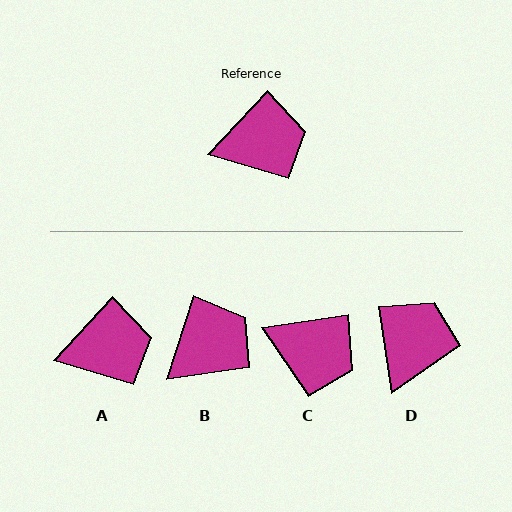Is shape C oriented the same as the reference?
No, it is off by about 39 degrees.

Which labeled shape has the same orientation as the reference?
A.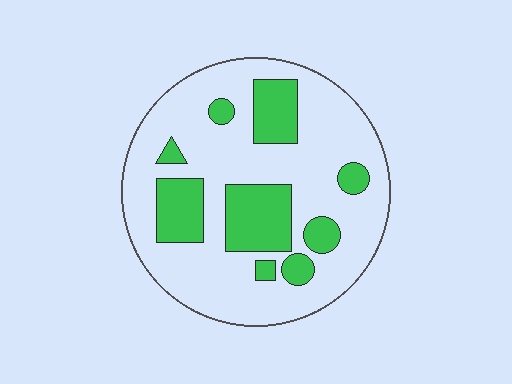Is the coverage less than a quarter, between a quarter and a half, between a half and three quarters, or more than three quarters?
Between a quarter and a half.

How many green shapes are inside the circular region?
9.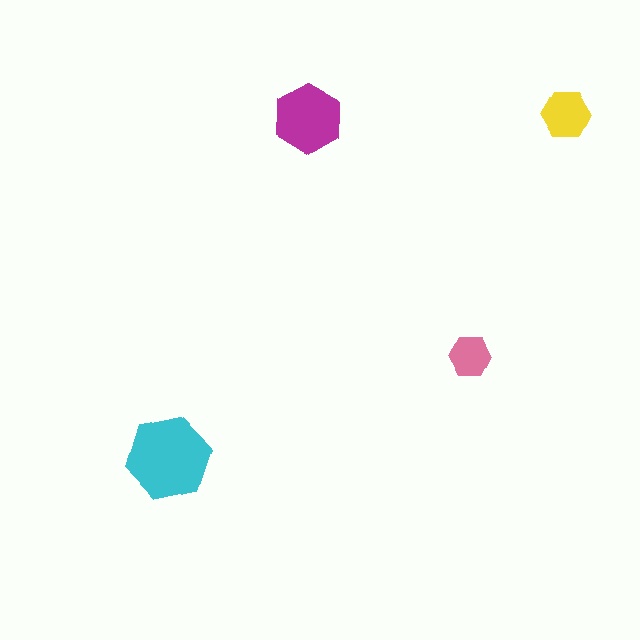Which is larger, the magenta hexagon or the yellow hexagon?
The magenta one.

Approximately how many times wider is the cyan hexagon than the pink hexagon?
About 2 times wider.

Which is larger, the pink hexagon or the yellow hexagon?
The yellow one.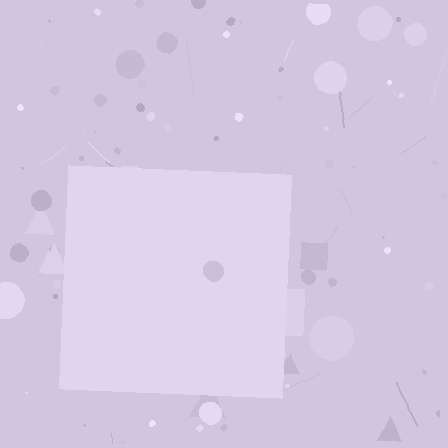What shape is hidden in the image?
A square is hidden in the image.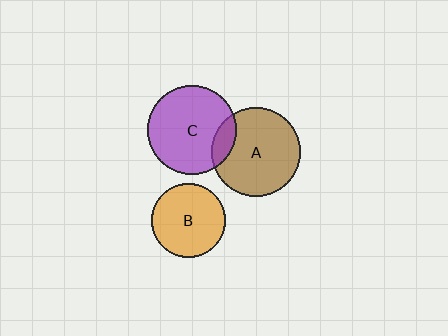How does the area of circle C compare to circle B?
Approximately 1.4 times.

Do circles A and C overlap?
Yes.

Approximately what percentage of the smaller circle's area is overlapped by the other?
Approximately 15%.